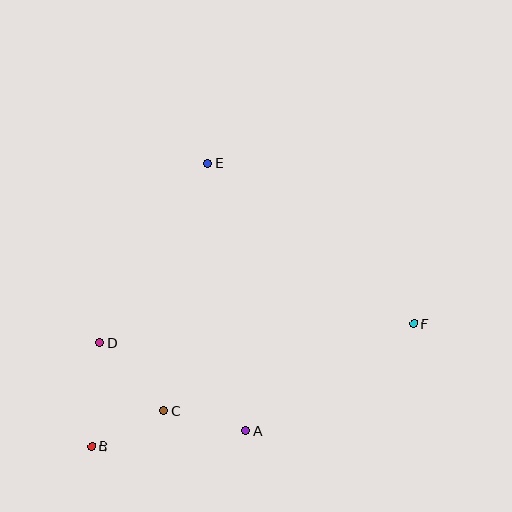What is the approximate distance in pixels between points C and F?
The distance between C and F is approximately 264 pixels.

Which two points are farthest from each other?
Points B and F are farthest from each other.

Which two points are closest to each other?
Points B and C are closest to each other.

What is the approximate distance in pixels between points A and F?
The distance between A and F is approximately 200 pixels.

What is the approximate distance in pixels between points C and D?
The distance between C and D is approximately 93 pixels.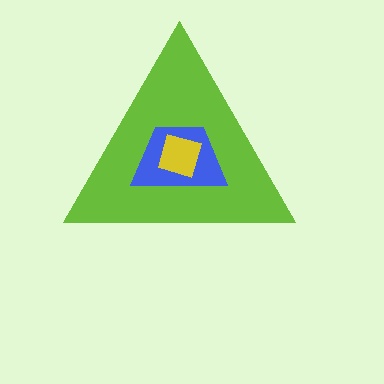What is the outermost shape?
The lime triangle.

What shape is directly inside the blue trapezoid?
The yellow square.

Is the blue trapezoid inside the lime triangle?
Yes.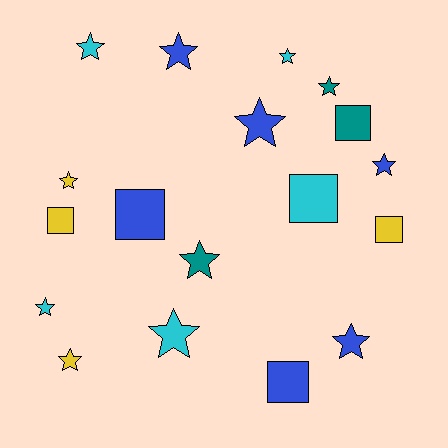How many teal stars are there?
There are 2 teal stars.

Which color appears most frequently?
Blue, with 6 objects.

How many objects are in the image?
There are 18 objects.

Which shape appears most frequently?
Star, with 12 objects.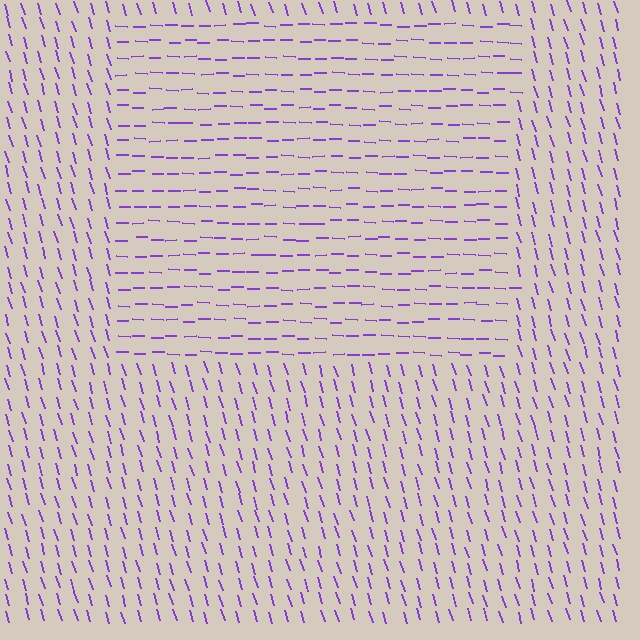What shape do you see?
I see a rectangle.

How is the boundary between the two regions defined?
The boundary is defined purely by a change in line orientation (approximately 73 degrees difference). All lines are the same color and thickness.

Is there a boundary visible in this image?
Yes, there is a texture boundary formed by a change in line orientation.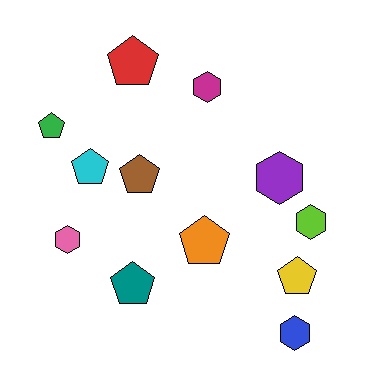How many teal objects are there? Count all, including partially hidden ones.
There is 1 teal object.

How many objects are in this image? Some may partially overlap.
There are 12 objects.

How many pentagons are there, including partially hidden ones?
There are 7 pentagons.